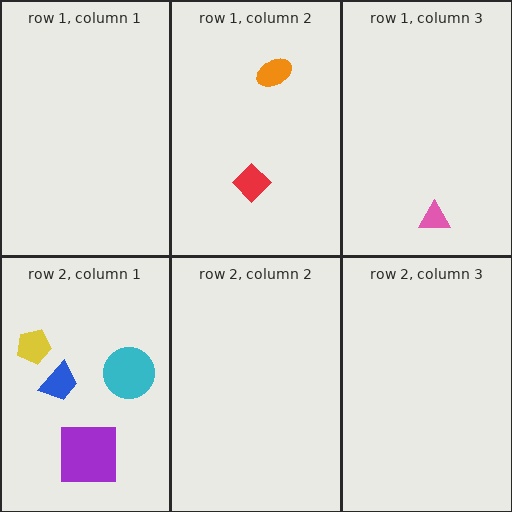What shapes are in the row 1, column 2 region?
The red diamond, the orange ellipse.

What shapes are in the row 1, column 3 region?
The pink triangle.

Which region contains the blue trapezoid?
The row 2, column 1 region.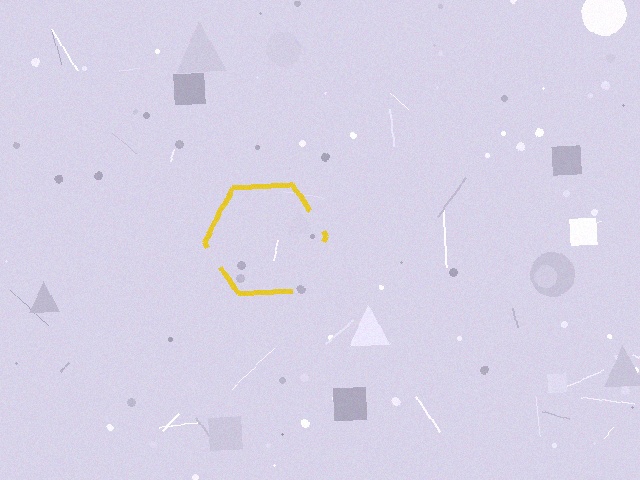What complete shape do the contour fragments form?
The contour fragments form a hexagon.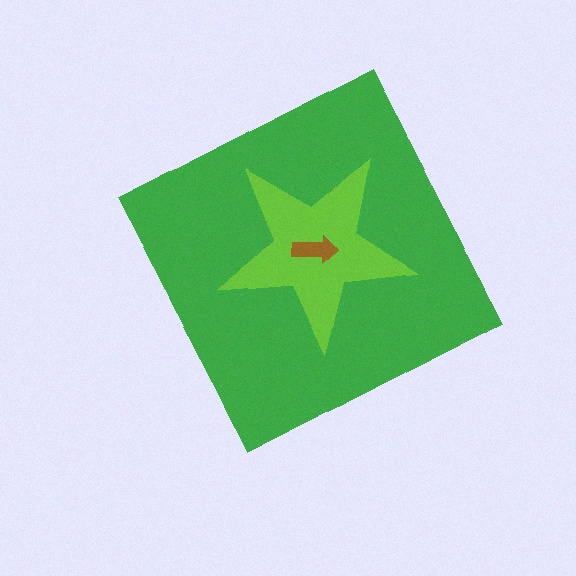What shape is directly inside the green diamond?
The lime star.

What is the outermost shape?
The green diamond.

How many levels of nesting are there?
3.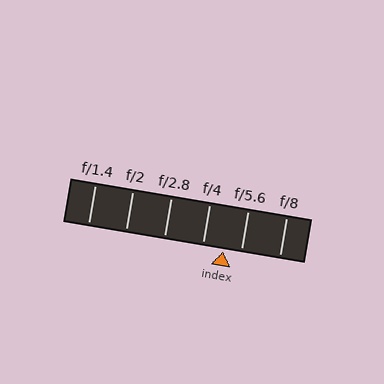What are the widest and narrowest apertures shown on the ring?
The widest aperture shown is f/1.4 and the narrowest is f/8.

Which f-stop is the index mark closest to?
The index mark is closest to f/5.6.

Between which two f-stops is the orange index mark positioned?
The index mark is between f/4 and f/5.6.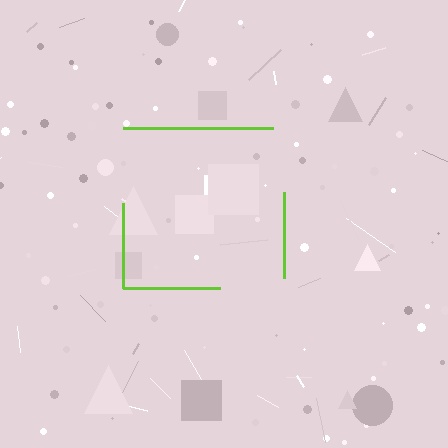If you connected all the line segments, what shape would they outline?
They would outline a square.